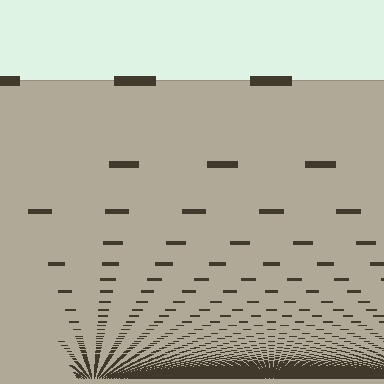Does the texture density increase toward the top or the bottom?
Density increases toward the bottom.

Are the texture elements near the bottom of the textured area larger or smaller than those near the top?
Smaller. The gradient is inverted — elements near the bottom are smaller and denser.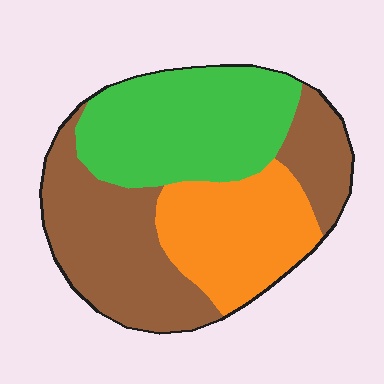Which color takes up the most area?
Brown, at roughly 40%.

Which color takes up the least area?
Orange, at roughly 25%.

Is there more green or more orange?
Green.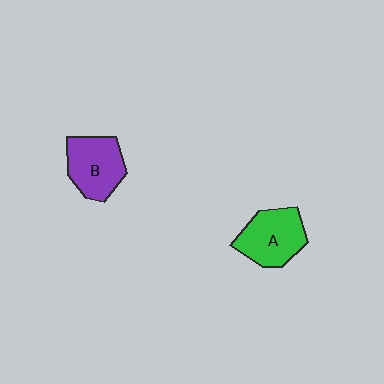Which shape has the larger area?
Shape A (green).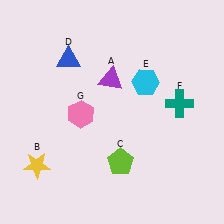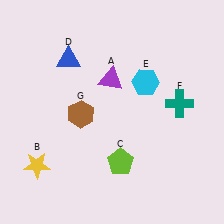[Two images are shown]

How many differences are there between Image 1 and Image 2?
There is 1 difference between the two images.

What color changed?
The hexagon (G) changed from pink in Image 1 to brown in Image 2.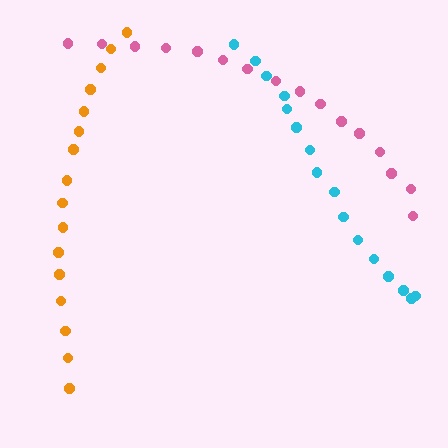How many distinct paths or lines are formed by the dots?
There are 3 distinct paths.